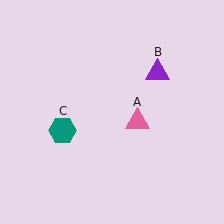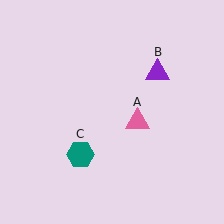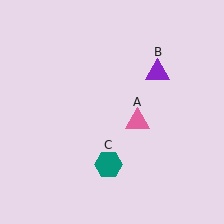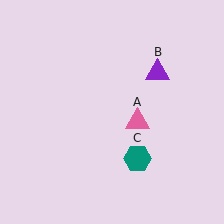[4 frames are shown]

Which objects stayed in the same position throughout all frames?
Pink triangle (object A) and purple triangle (object B) remained stationary.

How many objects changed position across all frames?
1 object changed position: teal hexagon (object C).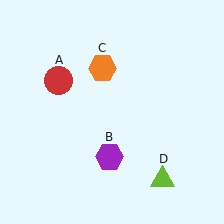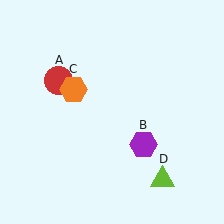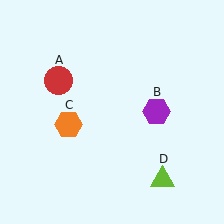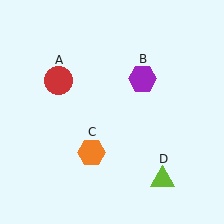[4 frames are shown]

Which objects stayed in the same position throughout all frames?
Red circle (object A) and lime triangle (object D) remained stationary.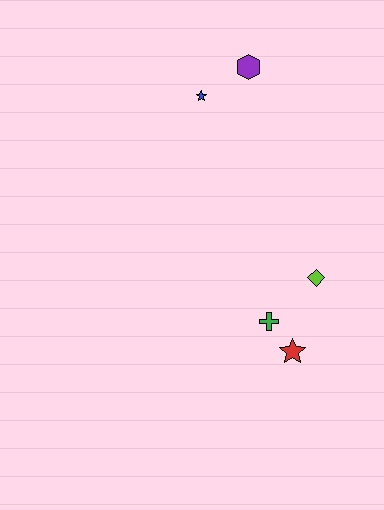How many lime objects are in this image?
There is 1 lime object.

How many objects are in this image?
There are 5 objects.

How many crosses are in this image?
There is 1 cross.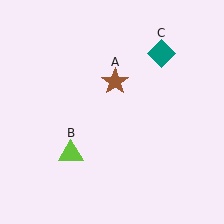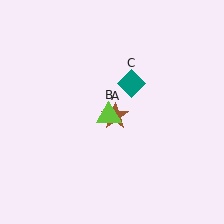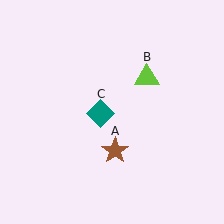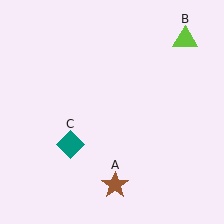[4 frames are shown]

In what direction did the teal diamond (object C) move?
The teal diamond (object C) moved down and to the left.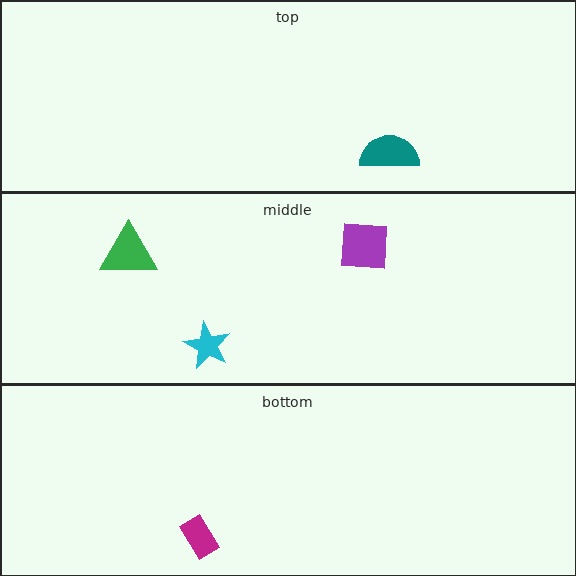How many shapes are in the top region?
1.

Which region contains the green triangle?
The middle region.